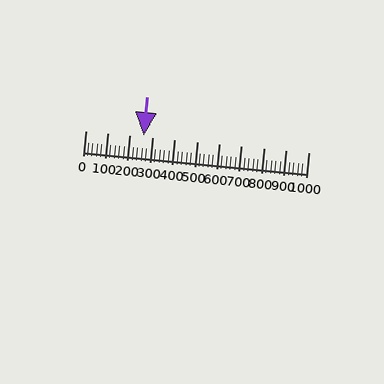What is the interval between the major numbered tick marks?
The major tick marks are spaced 100 units apart.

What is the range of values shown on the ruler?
The ruler shows values from 0 to 1000.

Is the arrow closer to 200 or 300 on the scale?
The arrow is closer to 300.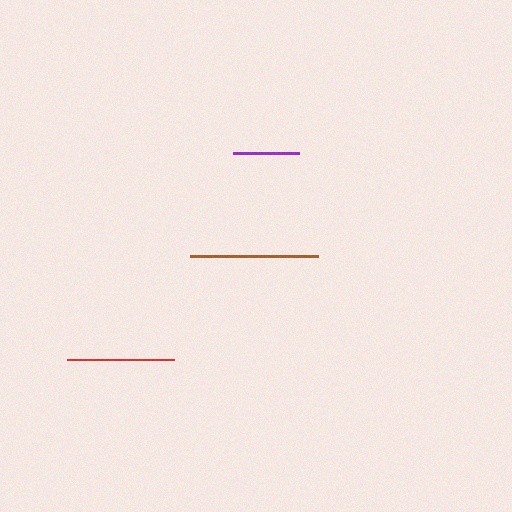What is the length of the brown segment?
The brown segment is approximately 128 pixels long.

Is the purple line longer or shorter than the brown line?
The brown line is longer than the purple line.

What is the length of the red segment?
The red segment is approximately 107 pixels long.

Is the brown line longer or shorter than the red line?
The brown line is longer than the red line.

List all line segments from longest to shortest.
From longest to shortest: brown, red, purple.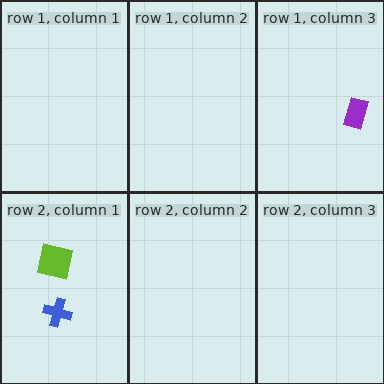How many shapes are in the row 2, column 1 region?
2.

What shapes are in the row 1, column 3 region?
The purple rectangle.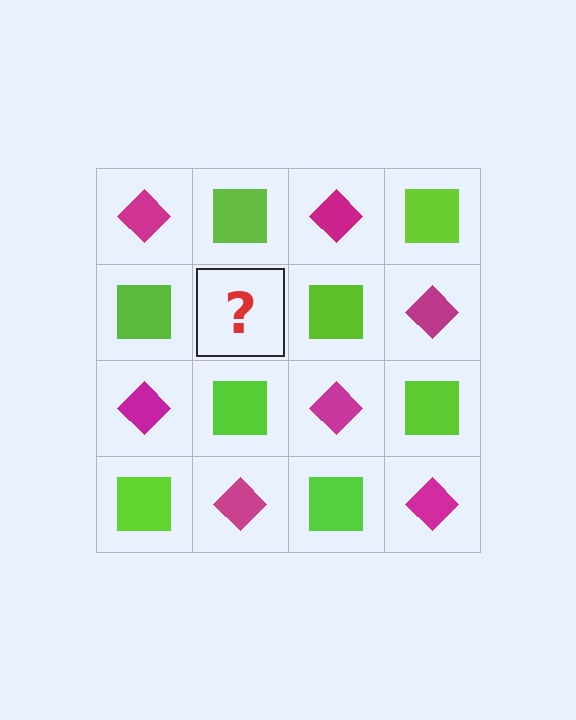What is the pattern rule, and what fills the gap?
The rule is that it alternates magenta diamond and lime square in a checkerboard pattern. The gap should be filled with a magenta diamond.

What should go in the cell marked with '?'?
The missing cell should contain a magenta diamond.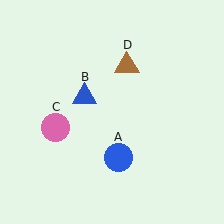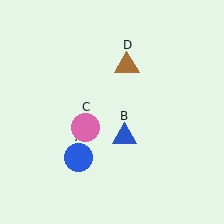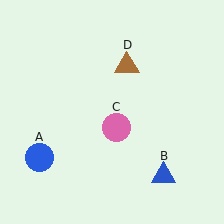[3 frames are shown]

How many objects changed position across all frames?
3 objects changed position: blue circle (object A), blue triangle (object B), pink circle (object C).